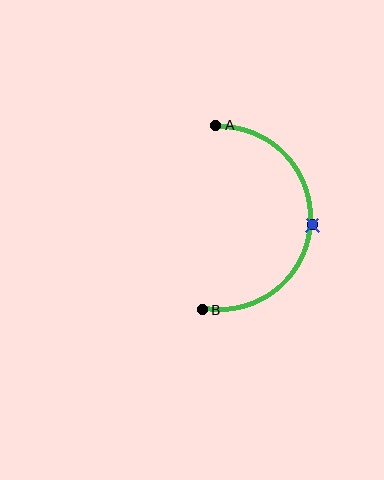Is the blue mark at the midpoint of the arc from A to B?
Yes. The blue mark lies on the arc at equal arc-length from both A and B — it is the arc midpoint.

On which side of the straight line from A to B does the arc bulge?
The arc bulges to the right of the straight line connecting A and B.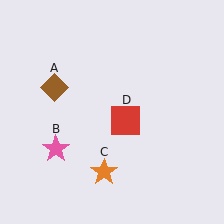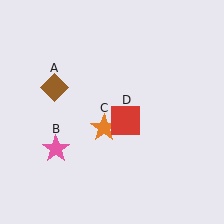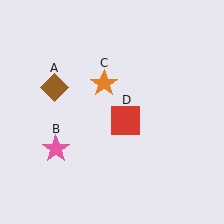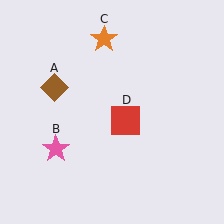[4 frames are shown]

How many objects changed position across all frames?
1 object changed position: orange star (object C).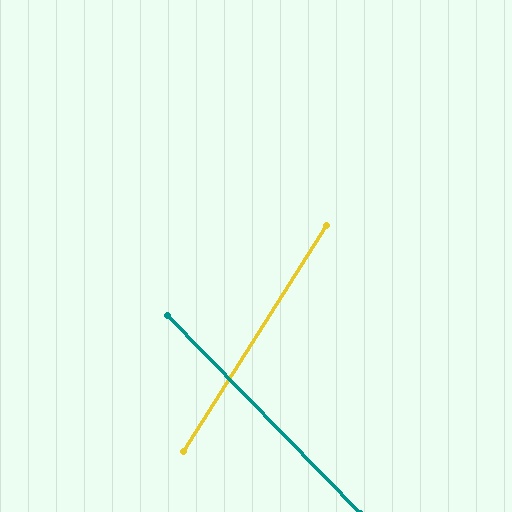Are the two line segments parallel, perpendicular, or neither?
Neither parallel nor perpendicular — they differ by about 77°.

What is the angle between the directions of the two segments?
Approximately 77 degrees.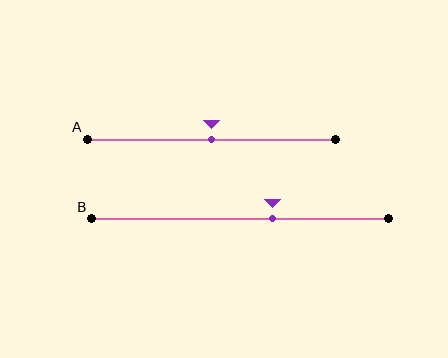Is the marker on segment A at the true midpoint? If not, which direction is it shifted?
Yes, the marker on segment A is at the true midpoint.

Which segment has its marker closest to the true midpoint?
Segment A has its marker closest to the true midpoint.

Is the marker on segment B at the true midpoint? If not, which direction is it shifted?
No, the marker on segment B is shifted to the right by about 11% of the segment length.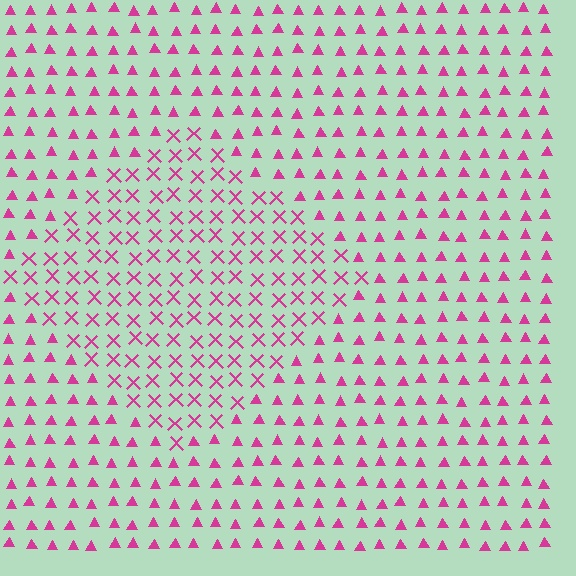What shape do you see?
I see a diamond.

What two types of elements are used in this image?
The image uses X marks inside the diamond region and triangles outside it.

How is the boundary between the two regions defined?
The boundary is defined by a change in element shape: X marks inside vs. triangles outside. All elements share the same color and spacing.